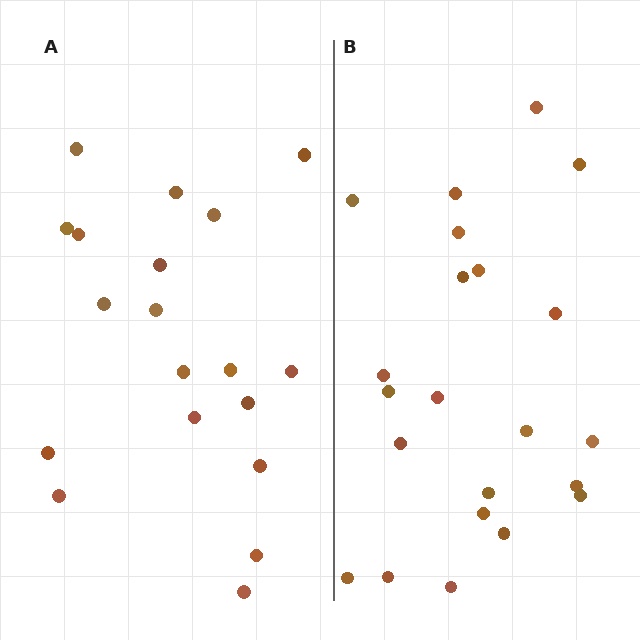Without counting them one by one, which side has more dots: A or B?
Region B (the right region) has more dots.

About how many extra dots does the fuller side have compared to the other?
Region B has just a few more — roughly 2 or 3 more dots than region A.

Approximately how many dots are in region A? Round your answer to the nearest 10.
About 20 dots. (The exact count is 19, which rounds to 20.)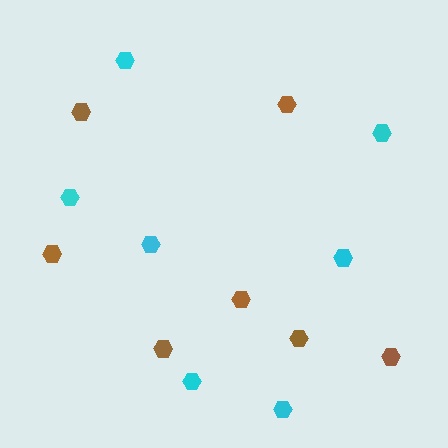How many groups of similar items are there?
There are 2 groups: one group of brown hexagons (7) and one group of cyan hexagons (7).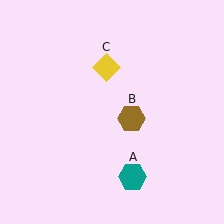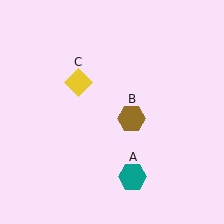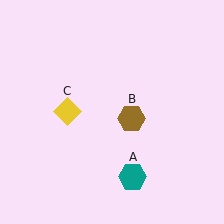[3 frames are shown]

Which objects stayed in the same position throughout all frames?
Teal hexagon (object A) and brown hexagon (object B) remained stationary.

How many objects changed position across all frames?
1 object changed position: yellow diamond (object C).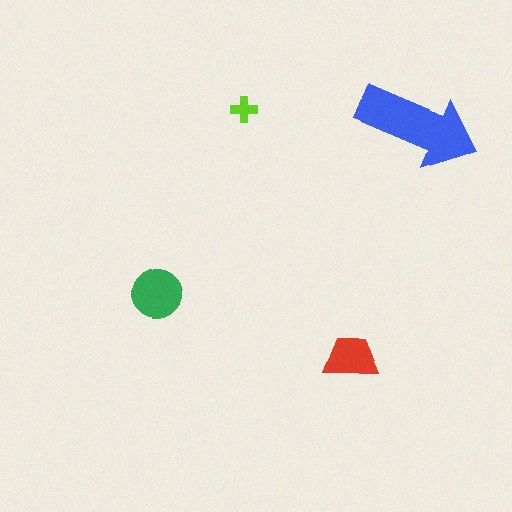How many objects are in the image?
There are 4 objects in the image.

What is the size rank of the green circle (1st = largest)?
2nd.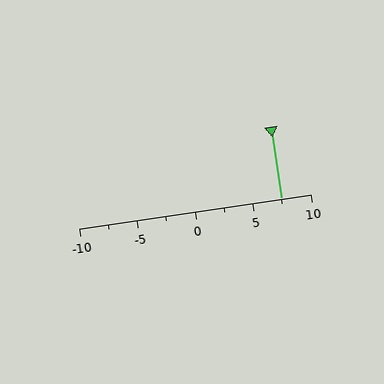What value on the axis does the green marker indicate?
The marker indicates approximately 7.5.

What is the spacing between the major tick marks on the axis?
The major ticks are spaced 5 apart.